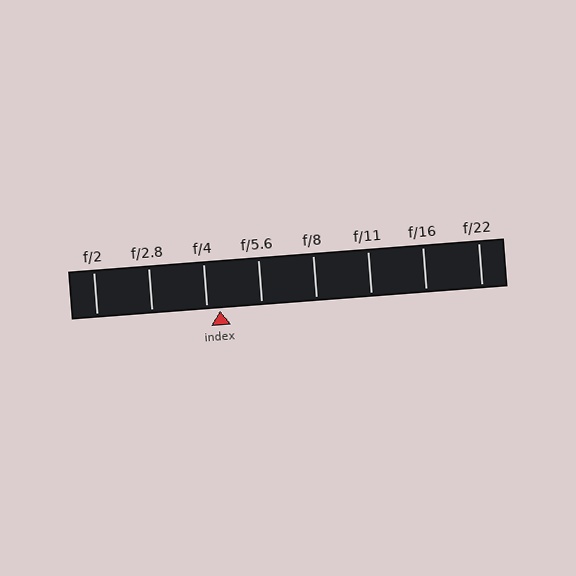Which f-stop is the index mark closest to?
The index mark is closest to f/4.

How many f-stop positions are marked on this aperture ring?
There are 8 f-stop positions marked.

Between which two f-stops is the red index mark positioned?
The index mark is between f/4 and f/5.6.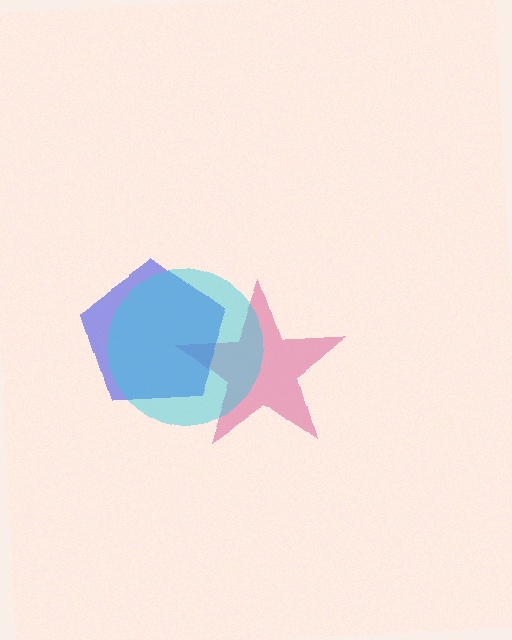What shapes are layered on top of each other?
The layered shapes are: a pink star, a blue pentagon, a cyan circle.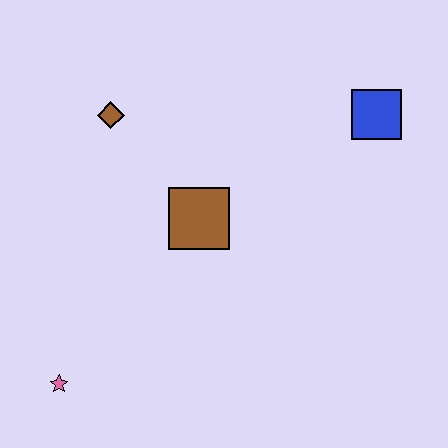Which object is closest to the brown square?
The brown diamond is closest to the brown square.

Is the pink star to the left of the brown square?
Yes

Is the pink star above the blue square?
No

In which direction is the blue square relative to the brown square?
The blue square is to the right of the brown square.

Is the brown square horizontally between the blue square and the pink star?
Yes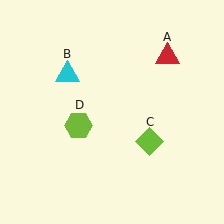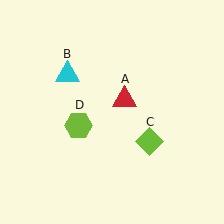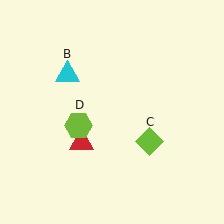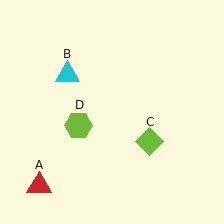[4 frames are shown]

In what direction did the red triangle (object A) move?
The red triangle (object A) moved down and to the left.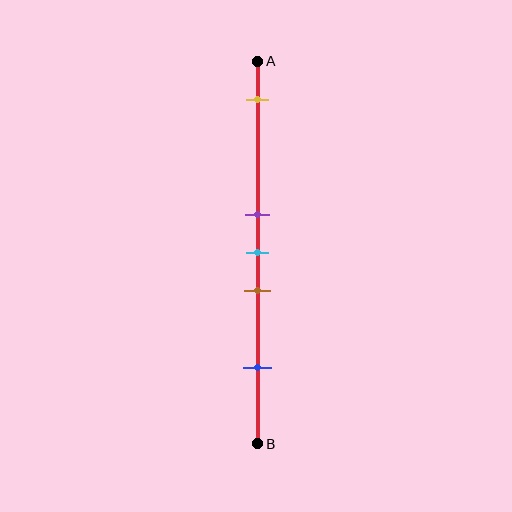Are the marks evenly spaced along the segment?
No, the marks are not evenly spaced.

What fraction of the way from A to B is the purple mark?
The purple mark is approximately 40% (0.4) of the way from A to B.